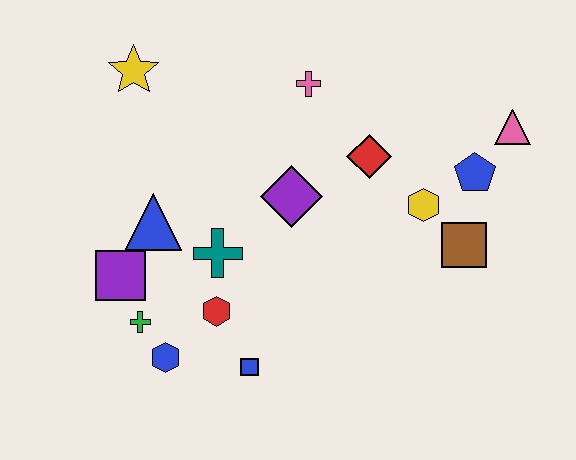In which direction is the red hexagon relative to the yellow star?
The red hexagon is below the yellow star.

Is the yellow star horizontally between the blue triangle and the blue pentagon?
No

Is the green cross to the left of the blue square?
Yes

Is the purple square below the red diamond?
Yes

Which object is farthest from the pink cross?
The blue hexagon is farthest from the pink cross.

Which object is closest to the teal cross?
The red hexagon is closest to the teal cross.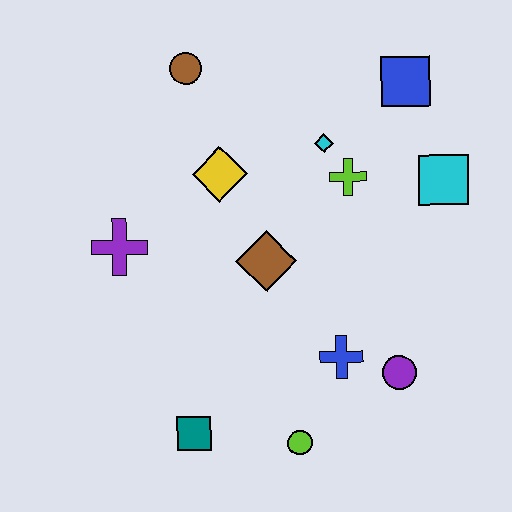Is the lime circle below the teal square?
Yes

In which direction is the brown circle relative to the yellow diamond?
The brown circle is above the yellow diamond.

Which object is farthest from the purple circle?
The brown circle is farthest from the purple circle.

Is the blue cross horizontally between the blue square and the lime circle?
Yes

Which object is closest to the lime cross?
The cyan diamond is closest to the lime cross.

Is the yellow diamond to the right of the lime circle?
No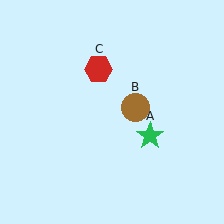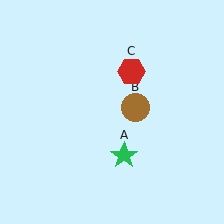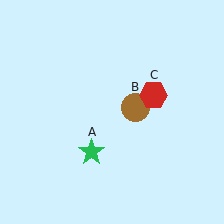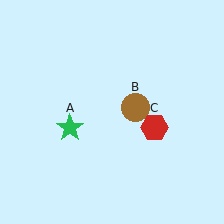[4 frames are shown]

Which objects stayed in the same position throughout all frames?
Brown circle (object B) remained stationary.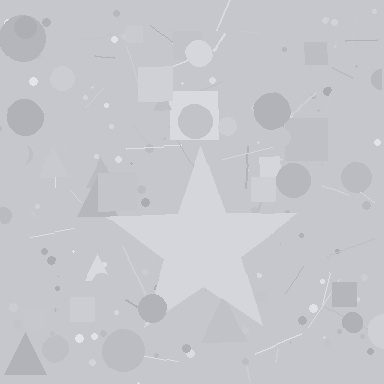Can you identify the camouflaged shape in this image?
The camouflaged shape is a star.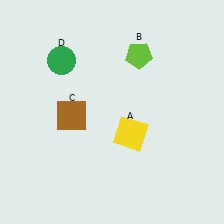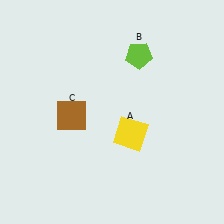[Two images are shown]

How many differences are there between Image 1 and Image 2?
There is 1 difference between the two images.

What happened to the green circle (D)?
The green circle (D) was removed in Image 2. It was in the top-left area of Image 1.